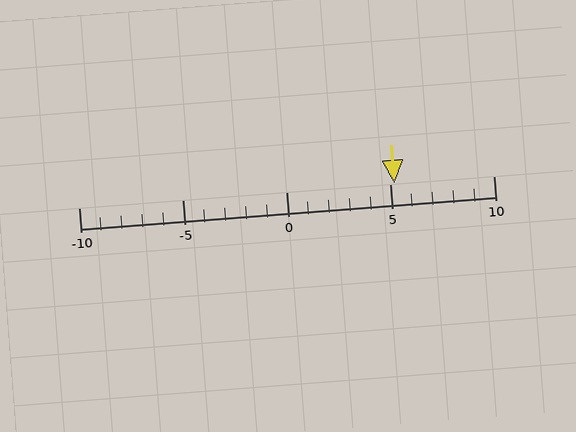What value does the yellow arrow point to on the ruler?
The yellow arrow points to approximately 5.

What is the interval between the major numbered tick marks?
The major tick marks are spaced 5 units apart.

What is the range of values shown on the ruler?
The ruler shows values from -10 to 10.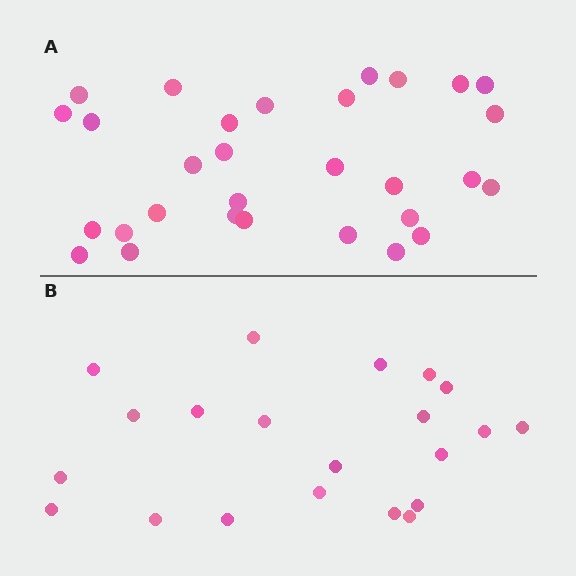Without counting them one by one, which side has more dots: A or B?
Region A (the top region) has more dots.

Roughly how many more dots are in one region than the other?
Region A has roughly 8 or so more dots than region B.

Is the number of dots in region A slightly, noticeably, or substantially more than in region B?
Region A has noticeably more, but not dramatically so. The ratio is roughly 1.4 to 1.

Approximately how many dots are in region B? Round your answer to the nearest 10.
About 20 dots. (The exact count is 21, which rounds to 20.)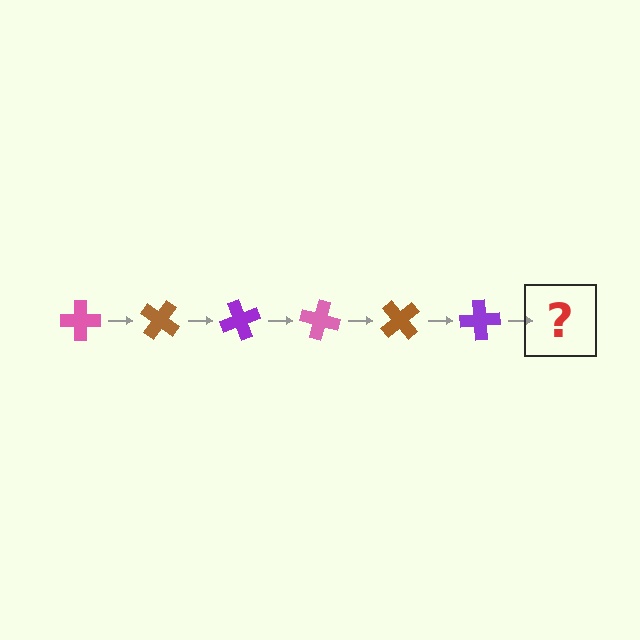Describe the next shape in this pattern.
It should be a pink cross, rotated 210 degrees from the start.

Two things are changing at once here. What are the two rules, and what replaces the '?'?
The two rules are that it rotates 35 degrees each step and the color cycles through pink, brown, and purple. The '?' should be a pink cross, rotated 210 degrees from the start.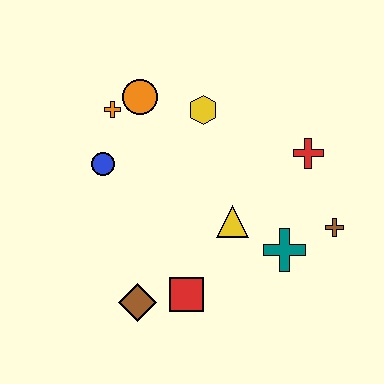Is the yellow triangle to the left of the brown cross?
Yes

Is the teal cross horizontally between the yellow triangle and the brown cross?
Yes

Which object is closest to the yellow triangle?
The teal cross is closest to the yellow triangle.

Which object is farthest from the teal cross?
The orange cross is farthest from the teal cross.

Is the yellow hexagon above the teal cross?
Yes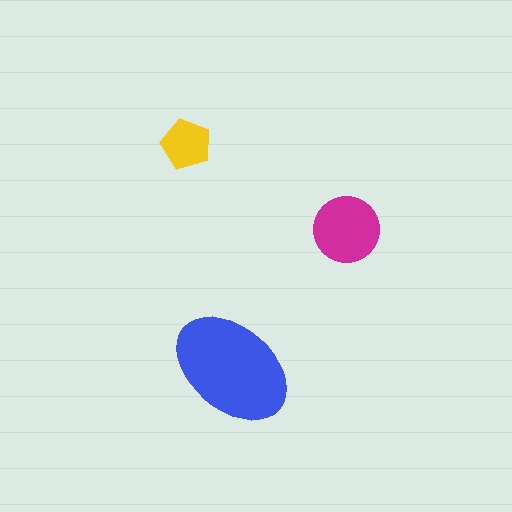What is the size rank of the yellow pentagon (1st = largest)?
3rd.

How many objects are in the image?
There are 3 objects in the image.